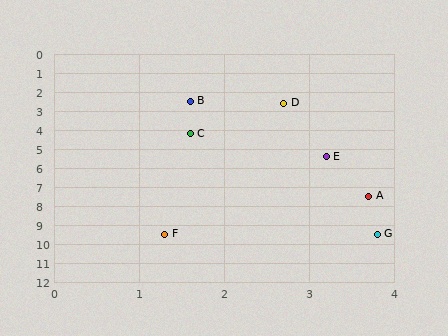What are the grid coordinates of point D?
Point D is at approximately (2.7, 2.6).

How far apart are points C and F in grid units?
Points C and F are about 5.3 grid units apart.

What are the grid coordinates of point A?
Point A is at approximately (3.7, 7.5).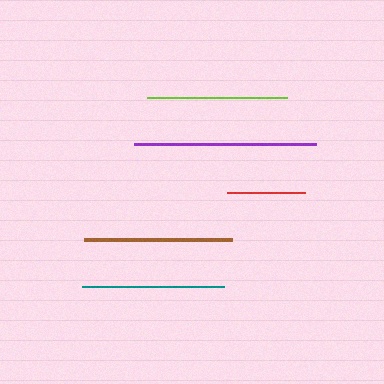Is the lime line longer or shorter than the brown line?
The brown line is longer than the lime line.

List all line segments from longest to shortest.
From longest to shortest: purple, brown, teal, lime, red.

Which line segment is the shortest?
The red line is the shortest at approximately 78 pixels.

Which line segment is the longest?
The purple line is the longest at approximately 182 pixels.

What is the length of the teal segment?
The teal segment is approximately 142 pixels long.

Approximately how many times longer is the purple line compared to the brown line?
The purple line is approximately 1.2 times the length of the brown line.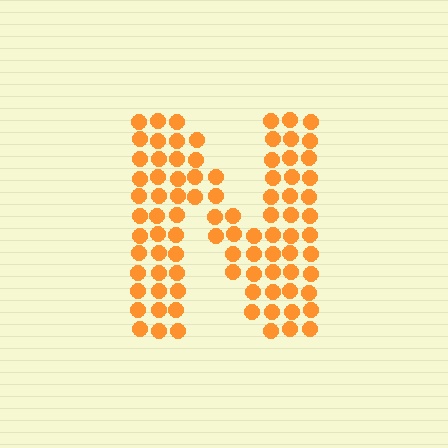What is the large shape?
The large shape is the letter N.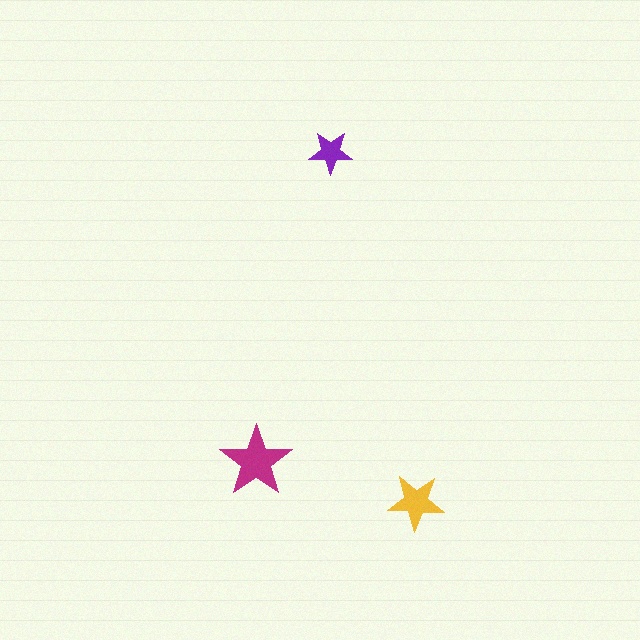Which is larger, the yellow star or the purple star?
The yellow one.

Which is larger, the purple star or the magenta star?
The magenta one.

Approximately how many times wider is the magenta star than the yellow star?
About 1.5 times wider.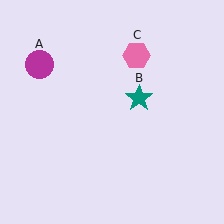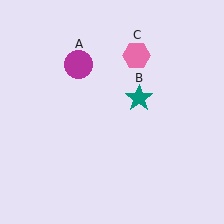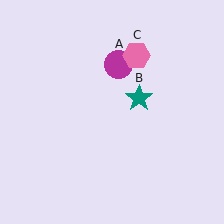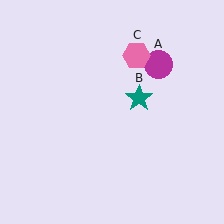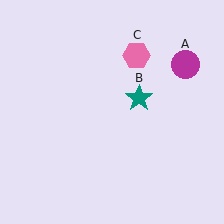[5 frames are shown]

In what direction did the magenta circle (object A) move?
The magenta circle (object A) moved right.